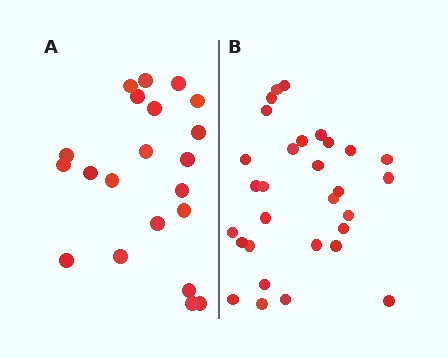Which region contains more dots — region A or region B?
Region B (the right region) has more dots.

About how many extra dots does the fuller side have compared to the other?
Region B has roughly 8 or so more dots than region A.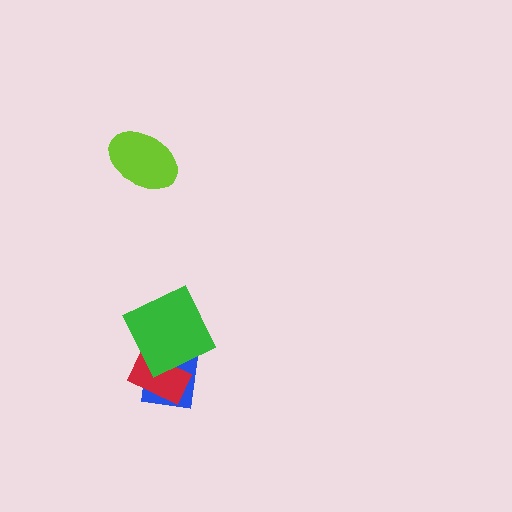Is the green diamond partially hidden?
No, no other shape covers it.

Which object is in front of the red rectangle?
The green diamond is in front of the red rectangle.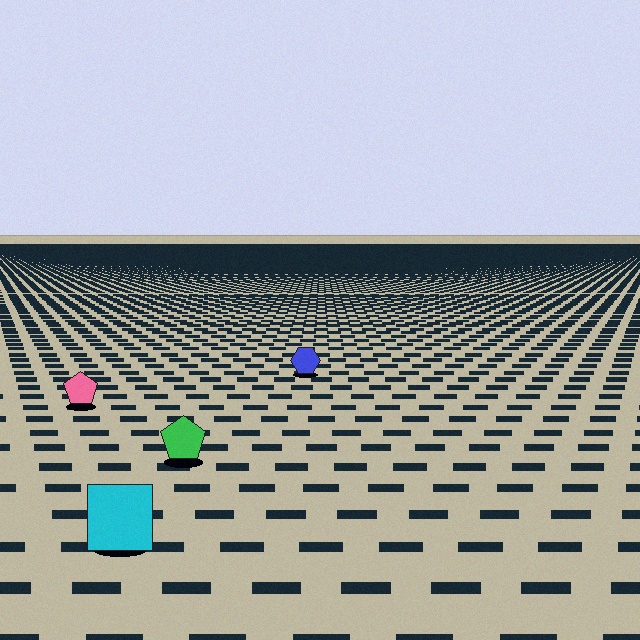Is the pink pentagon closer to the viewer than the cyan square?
No. The cyan square is closer — you can tell from the texture gradient: the ground texture is coarser near it.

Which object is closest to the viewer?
The cyan square is closest. The texture marks near it are larger and more spread out.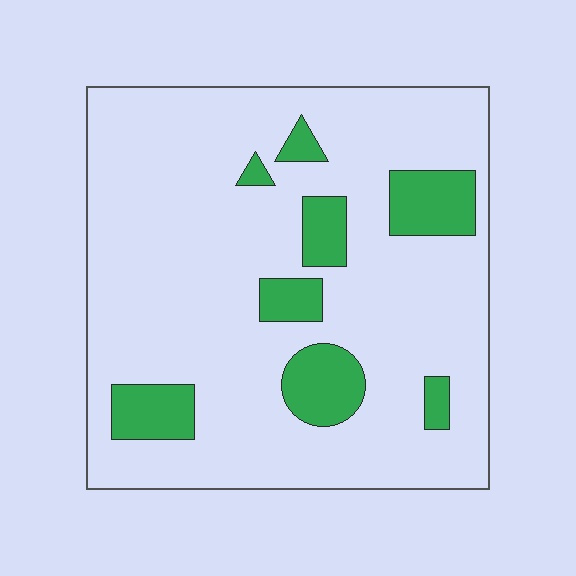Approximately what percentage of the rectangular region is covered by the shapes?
Approximately 15%.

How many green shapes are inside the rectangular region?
8.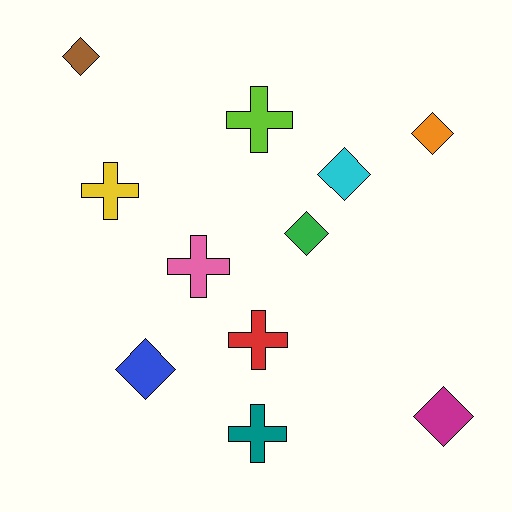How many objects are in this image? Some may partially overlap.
There are 11 objects.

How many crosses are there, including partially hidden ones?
There are 5 crosses.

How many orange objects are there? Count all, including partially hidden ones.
There is 1 orange object.